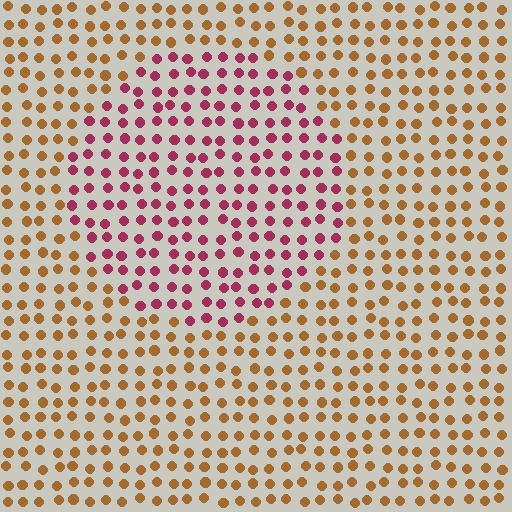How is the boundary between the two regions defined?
The boundary is defined purely by a slight shift in hue (about 54 degrees). Spacing, size, and orientation are identical on both sides.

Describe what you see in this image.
The image is filled with small brown elements in a uniform arrangement. A circle-shaped region is visible where the elements are tinted to a slightly different hue, forming a subtle color boundary.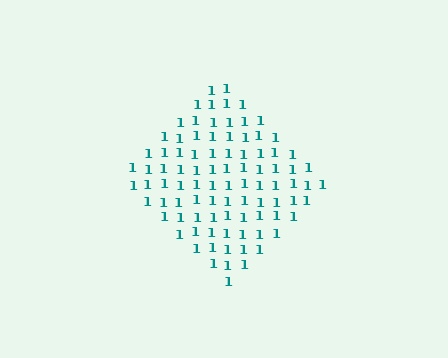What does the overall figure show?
The overall figure shows a diamond.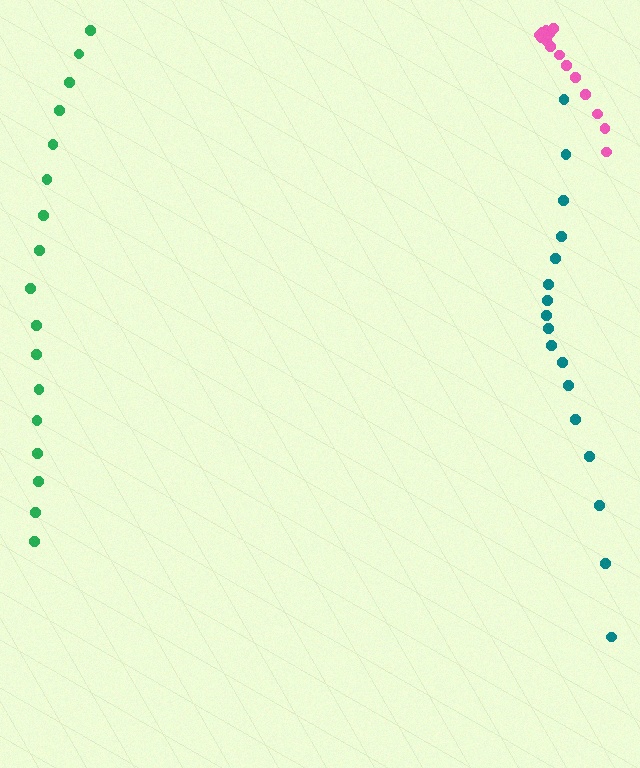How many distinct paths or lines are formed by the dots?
There are 3 distinct paths.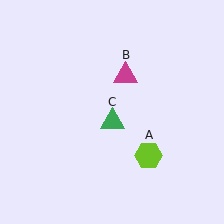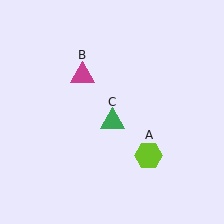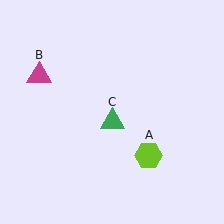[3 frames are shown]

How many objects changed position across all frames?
1 object changed position: magenta triangle (object B).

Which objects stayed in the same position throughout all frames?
Lime hexagon (object A) and green triangle (object C) remained stationary.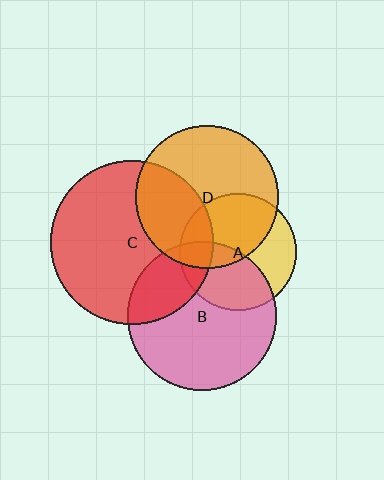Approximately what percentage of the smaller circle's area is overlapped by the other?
Approximately 35%.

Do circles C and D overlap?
Yes.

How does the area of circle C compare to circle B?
Approximately 1.2 times.